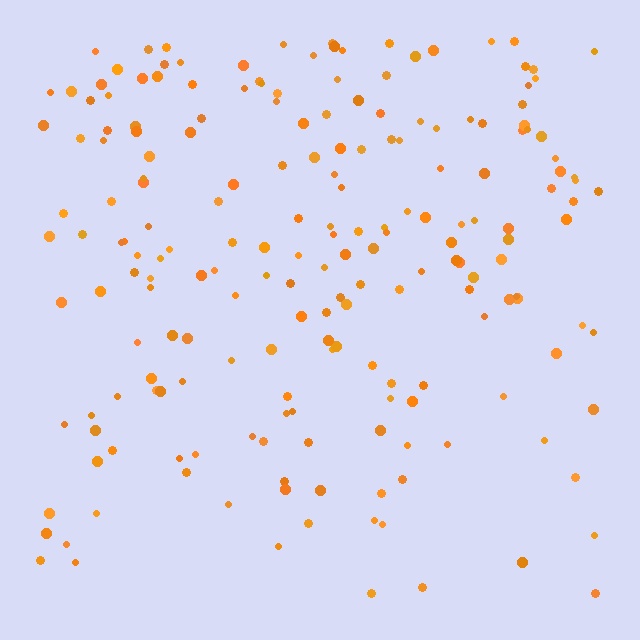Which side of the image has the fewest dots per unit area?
The bottom.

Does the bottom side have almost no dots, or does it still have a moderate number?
Still a moderate number, just noticeably fewer than the top.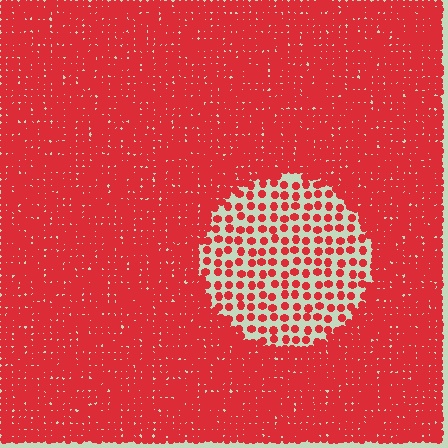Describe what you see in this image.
The image contains small red elements arranged at two different densities. A circle-shaped region is visible where the elements are less densely packed than the surrounding area.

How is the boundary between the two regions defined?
The boundary is defined by a change in element density (approximately 3.0x ratio). All elements are the same color, size, and shape.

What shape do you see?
I see a circle.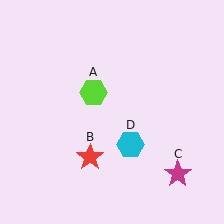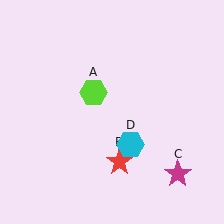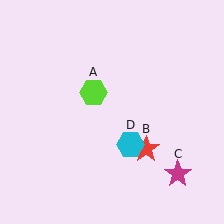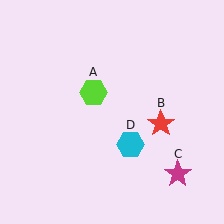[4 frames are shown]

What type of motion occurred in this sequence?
The red star (object B) rotated counterclockwise around the center of the scene.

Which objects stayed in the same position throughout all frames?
Lime hexagon (object A) and magenta star (object C) and cyan hexagon (object D) remained stationary.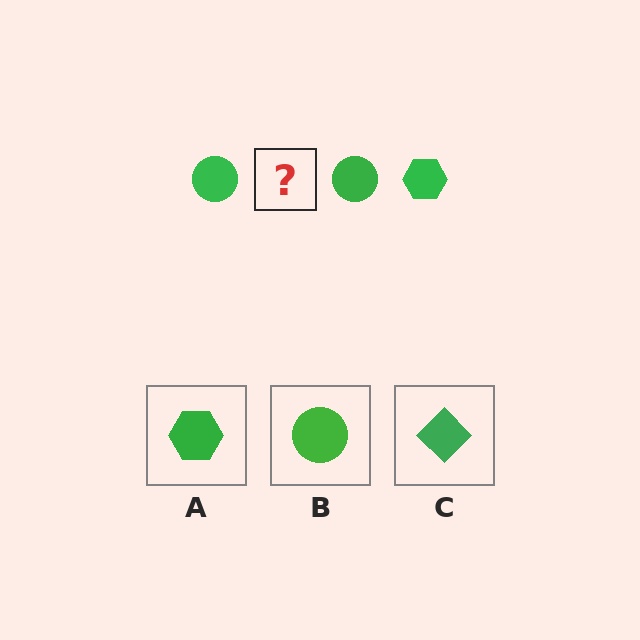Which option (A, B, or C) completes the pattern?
A.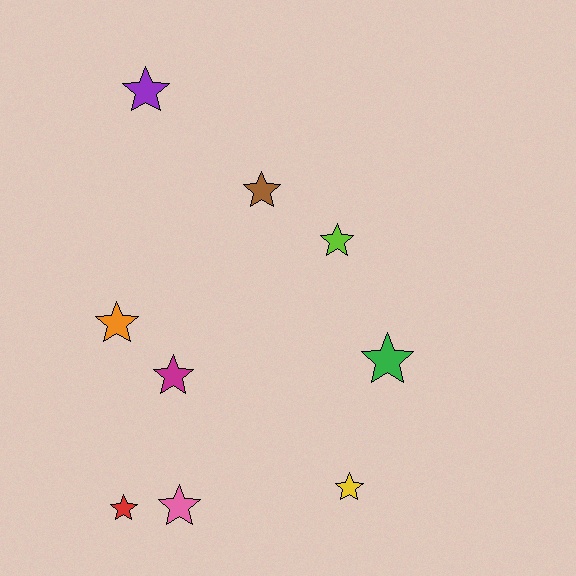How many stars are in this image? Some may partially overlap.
There are 9 stars.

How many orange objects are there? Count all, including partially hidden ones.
There is 1 orange object.